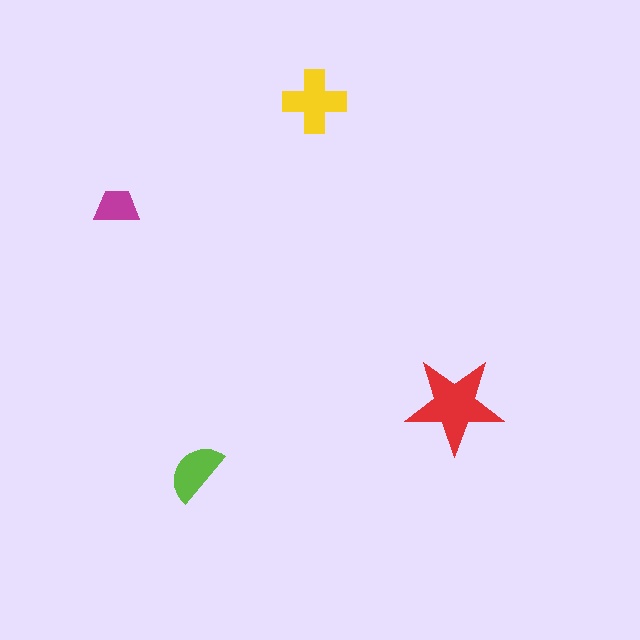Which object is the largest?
The red star.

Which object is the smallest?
The magenta trapezoid.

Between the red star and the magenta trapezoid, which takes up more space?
The red star.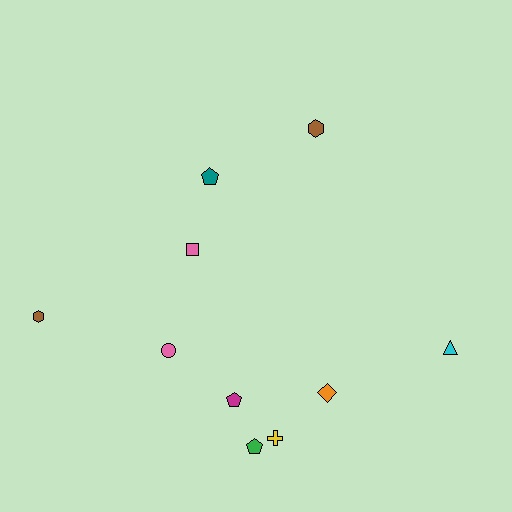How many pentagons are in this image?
There are 3 pentagons.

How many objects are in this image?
There are 10 objects.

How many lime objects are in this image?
There are no lime objects.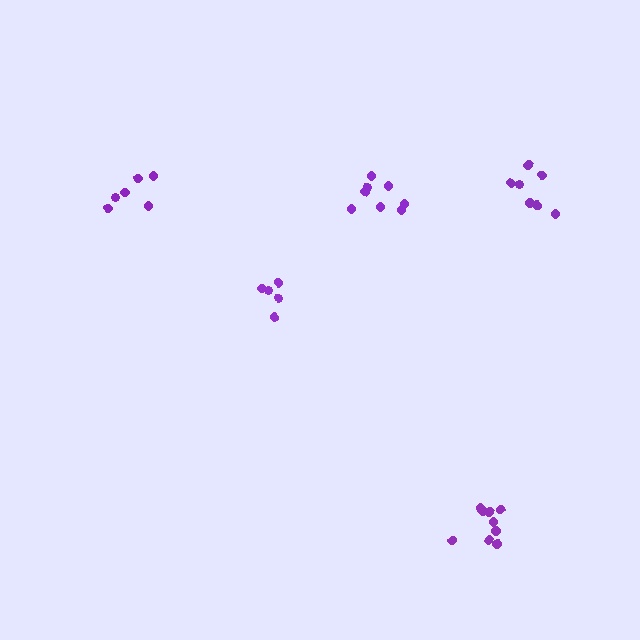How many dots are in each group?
Group 1: 5 dots, Group 2: 8 dots, Group 3: 7 dots, Group 4: 9 dots, Group 5: 6 dots (35 total).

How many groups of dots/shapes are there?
There are 5 groups.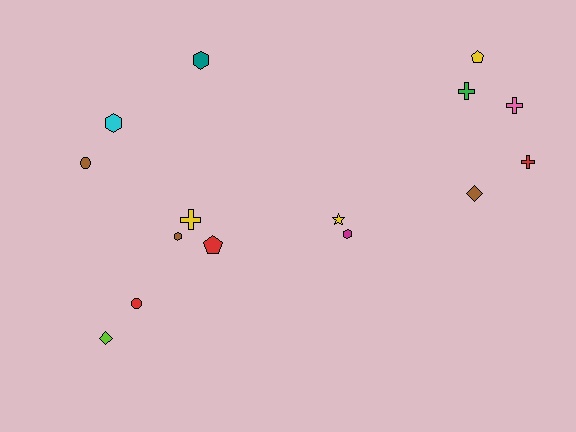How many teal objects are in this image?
There is 1 teal object.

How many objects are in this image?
There are 15 objects.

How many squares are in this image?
There are no squares.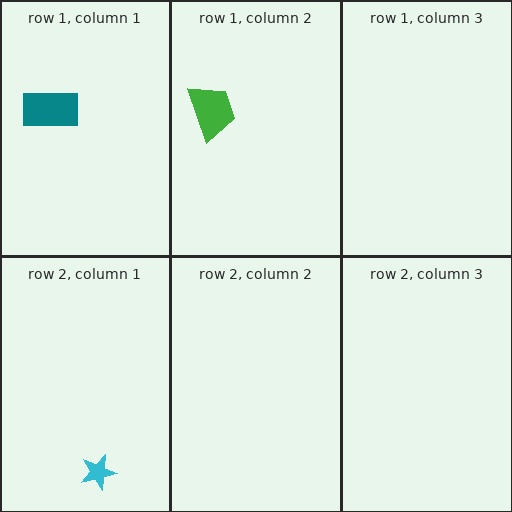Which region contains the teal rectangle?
The row 1, column 1 region.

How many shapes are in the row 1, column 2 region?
1.